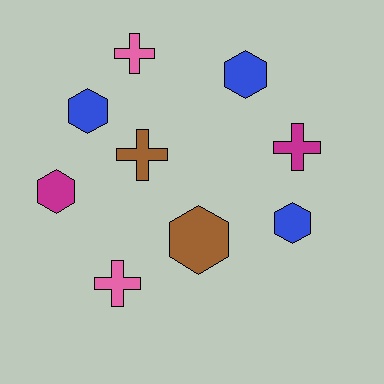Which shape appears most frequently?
Hexagon, with 5 objects.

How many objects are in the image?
There are 9 objects.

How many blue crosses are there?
There are no blue crosses.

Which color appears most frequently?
Blue, with 3 objects.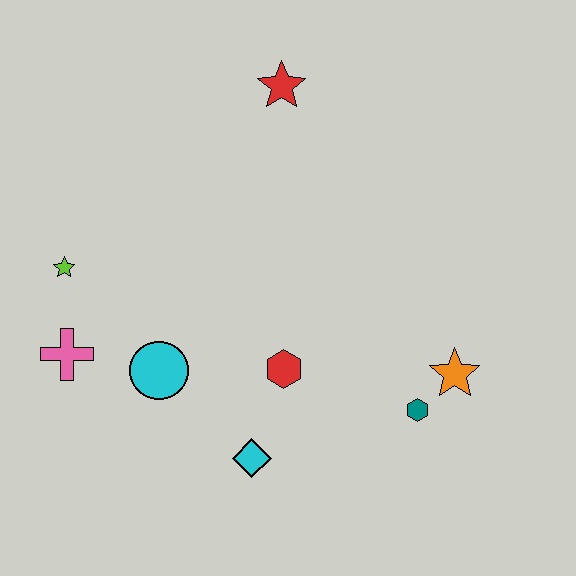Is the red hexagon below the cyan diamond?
No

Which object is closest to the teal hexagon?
The orange star is closest to the teal hexagon.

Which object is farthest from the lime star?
The orange star is farthest from the lime star.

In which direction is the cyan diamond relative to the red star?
The cyan diamond is below the red star.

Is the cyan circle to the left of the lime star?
No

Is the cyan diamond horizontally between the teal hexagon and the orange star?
No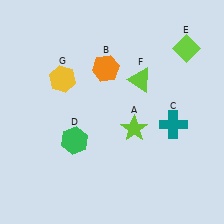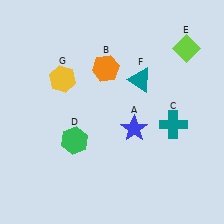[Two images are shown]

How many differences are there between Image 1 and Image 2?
There are 2 differences between the two images.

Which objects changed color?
A changed from lime to blue. F changed from lime to teal.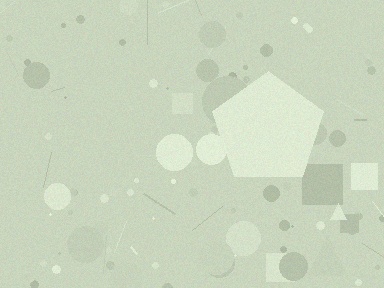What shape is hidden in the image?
A pentagon is hidden in the image.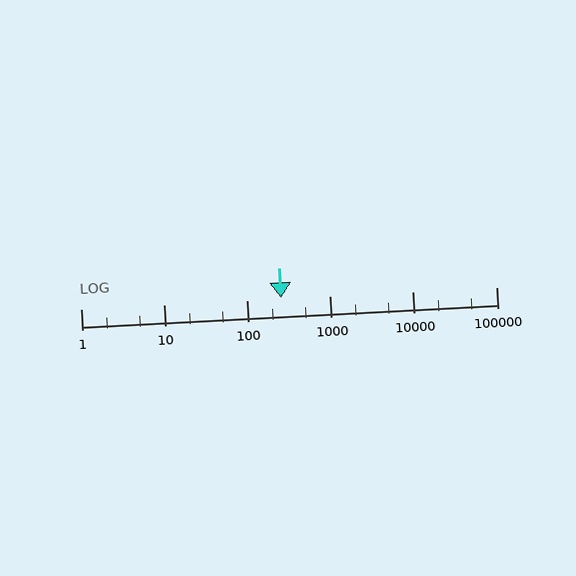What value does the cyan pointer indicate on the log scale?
The pointer indicates approximately 260.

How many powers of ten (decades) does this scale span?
The scale spans 5 decades, from 1 to 100000.